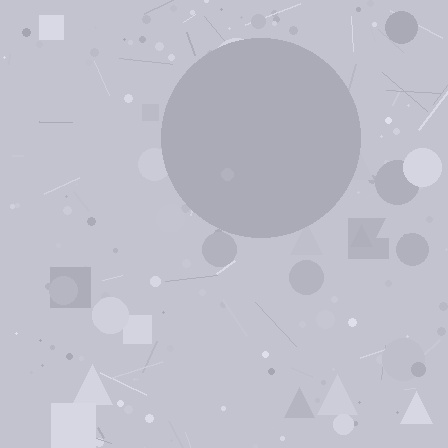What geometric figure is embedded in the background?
A circle is embedded in the background.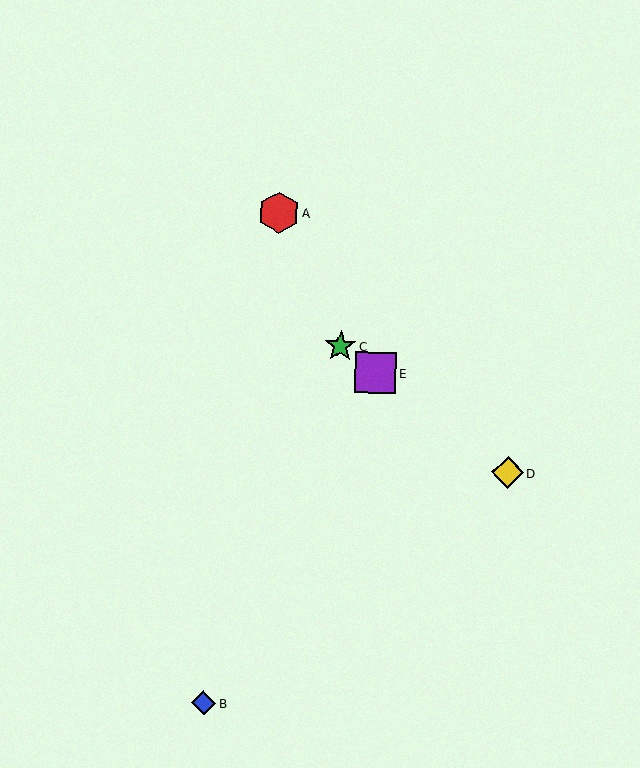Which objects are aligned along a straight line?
Objects C, D, E are aligned along a straight line.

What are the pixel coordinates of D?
Object D is at (508, 473).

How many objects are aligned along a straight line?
3 objects (C, D, E) are aligned along a straight line.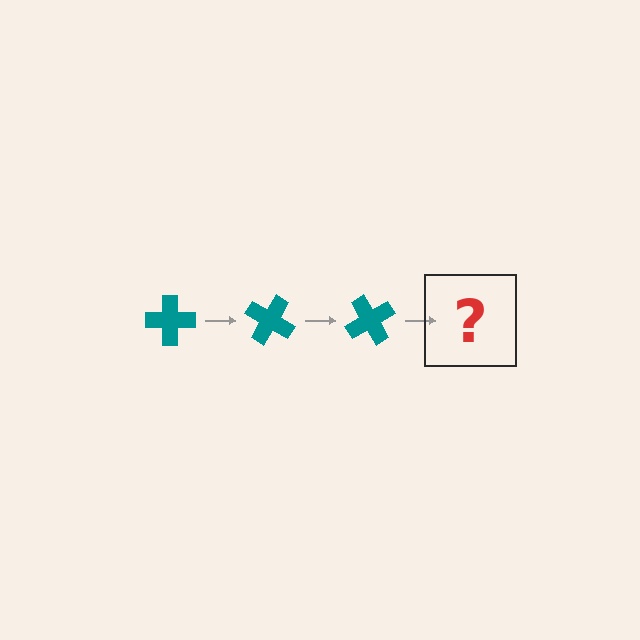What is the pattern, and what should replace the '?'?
The pattern is that the cross rotates 30 degrees each step. The '?' should be a teal cross rotated 90 degrees.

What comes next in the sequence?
The next element should be a teal cross rotated 90 degrees.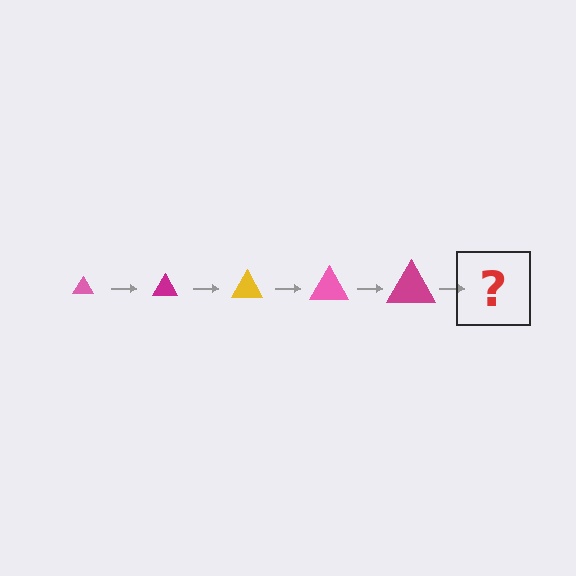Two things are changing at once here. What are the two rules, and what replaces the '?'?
The two rules are that the triangle grows larger each step and the color cycles through pink, magenta, and yellow. The '?' should be a yellow triangle, larger than the previous one.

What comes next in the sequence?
The next element should be a yellow triangle, larger than the previous one.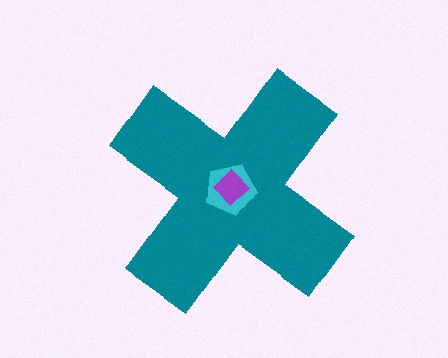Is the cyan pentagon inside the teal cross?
Yes.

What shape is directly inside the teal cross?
The cyan pentagon.